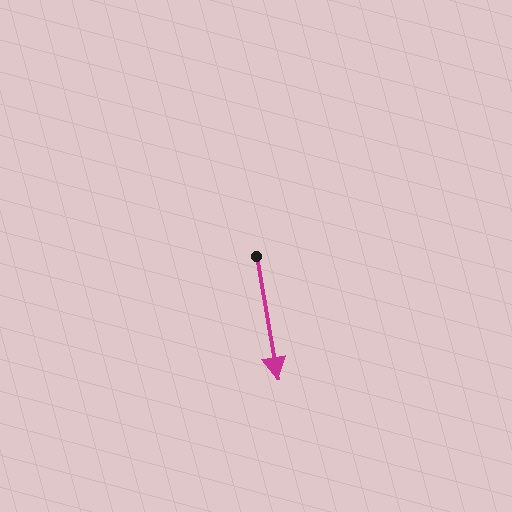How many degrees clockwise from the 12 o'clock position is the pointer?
Approximately 170 degrees.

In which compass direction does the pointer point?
South.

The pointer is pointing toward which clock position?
Roughly 6 o'clock.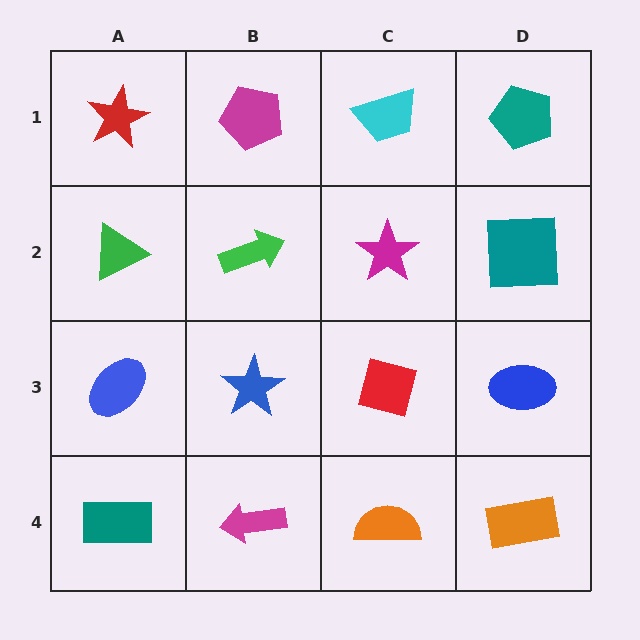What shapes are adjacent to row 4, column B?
A blue star (row 3, column B), a teal rectangle (row 4, column A), an orange semicircle (row 4, column C).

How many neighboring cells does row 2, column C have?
4.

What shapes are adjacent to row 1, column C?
A magenta star (row 2, column C), a magenta pentagon (row 1, column B), a teal pentagon (row 1, column D).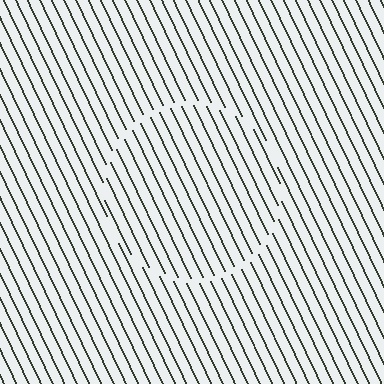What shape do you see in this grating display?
An illusory circle. The interior of the shape contains the same grating, shifted by half a period — the contour is defined by the phase discontinuity where line-ends from the inner and outer gratings abut.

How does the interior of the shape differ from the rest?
The interior of the shape contains the same grating, shifted by half a period — the contour is defined by the phase discontinuity where line-ends from the inner and outer gratings abut.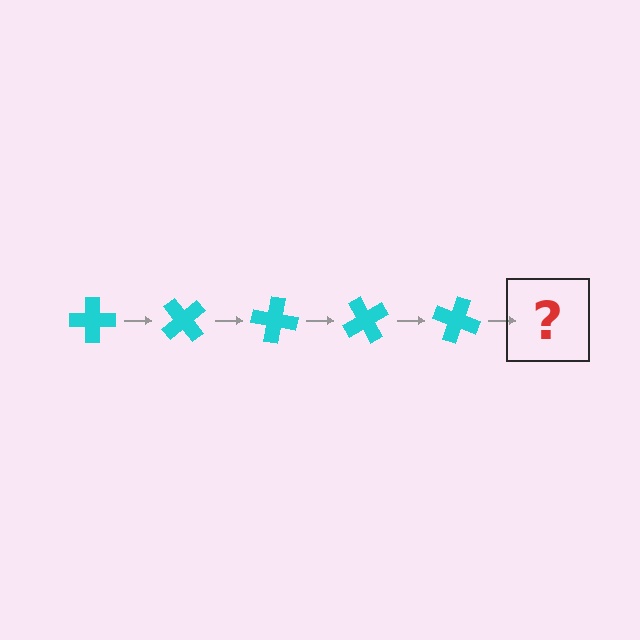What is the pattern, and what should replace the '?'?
The pattern is that the cross rotates 50 degrees each step. The '?' should be a cyan cross rotated 250 degrees.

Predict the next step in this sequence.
The next step is a cyan cross rotated 250 degrees.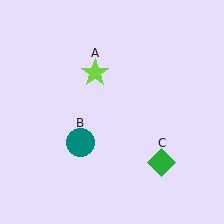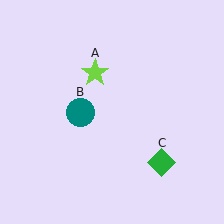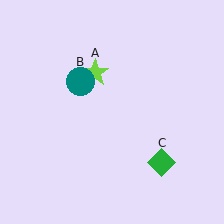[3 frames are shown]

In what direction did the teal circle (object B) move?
The teal circle (object B) moved up.